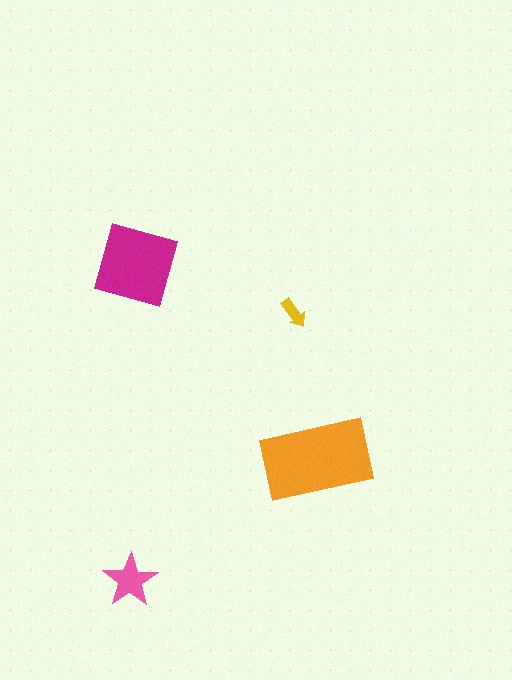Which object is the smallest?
The yellow arrow.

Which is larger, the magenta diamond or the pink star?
The magenta diamond.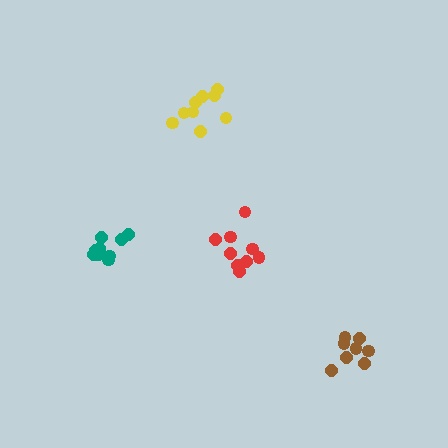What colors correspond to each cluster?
The clusters are colored: teal, yellow, brown, red.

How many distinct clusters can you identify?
There are 4 distinct clusters.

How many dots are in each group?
Group 1: 9 dots, Group 2: 9 dots, Group 3: 8 dots, Group 4: 9 dots (35 total).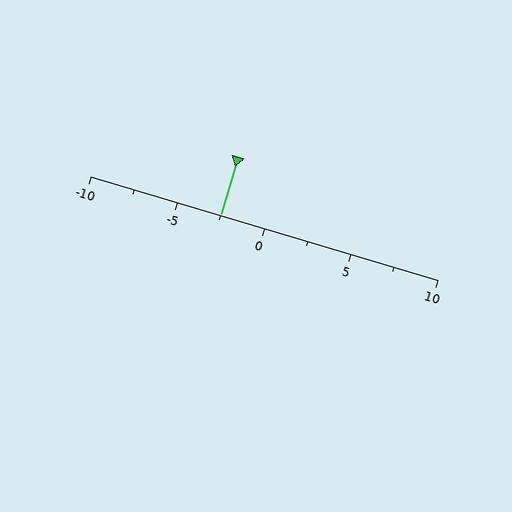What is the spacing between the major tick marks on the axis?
The major ticks are spaced 5 apart.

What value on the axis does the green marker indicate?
The marker indicates approximately -2.5.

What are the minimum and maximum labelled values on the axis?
The axis runs from -10 to 10.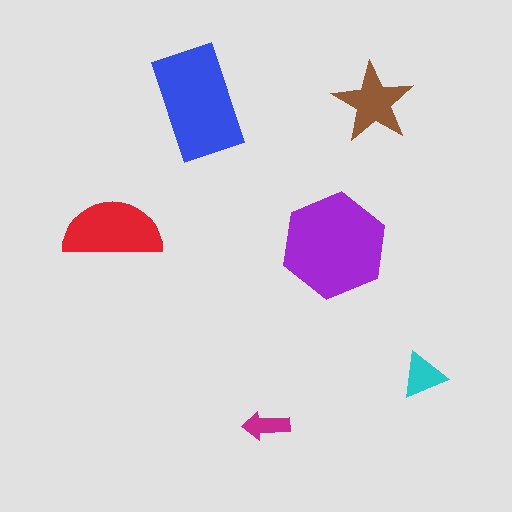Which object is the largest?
The purple hexagon.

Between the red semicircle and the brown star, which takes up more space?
The red semicircle.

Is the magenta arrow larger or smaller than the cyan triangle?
Smaller.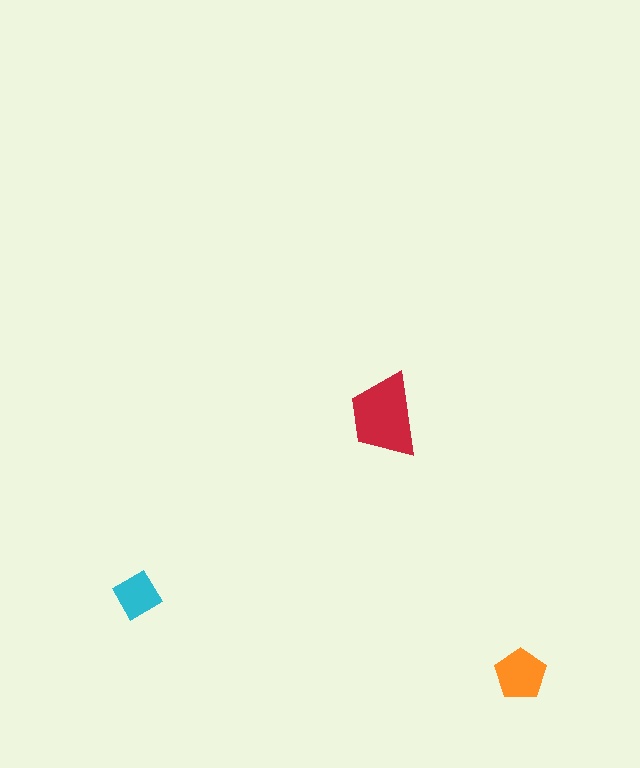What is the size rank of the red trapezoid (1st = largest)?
1st.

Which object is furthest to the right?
The orange pentagon is rightmost.